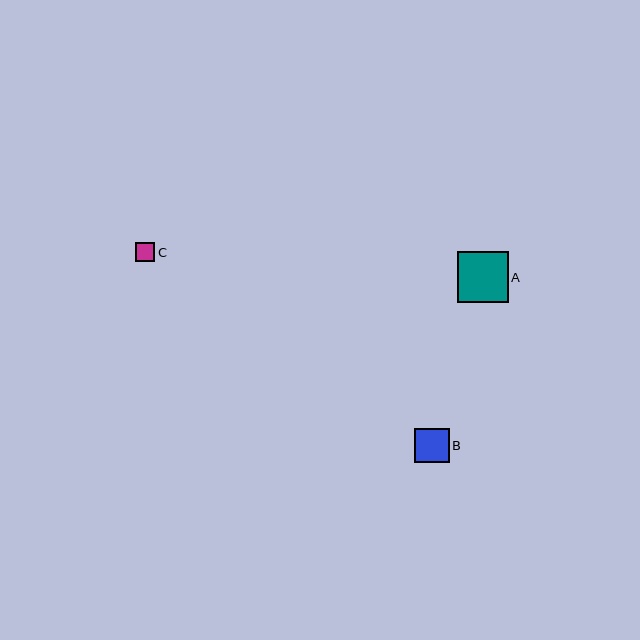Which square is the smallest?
Square C is the smallest with a size of approximately 19 pixels.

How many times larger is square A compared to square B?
Square A is approximately 1.5 times the size of square B.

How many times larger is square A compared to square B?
Square A is approximately 1.5 times the size of square B.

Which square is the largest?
Square A is the largest with a size of approximately 51 pixels.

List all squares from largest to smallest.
From largest to smallest: A, B, C.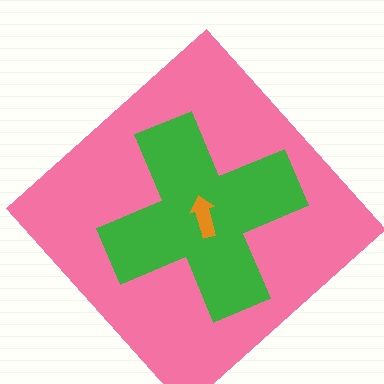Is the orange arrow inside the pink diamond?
Yes.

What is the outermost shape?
The pink diamond.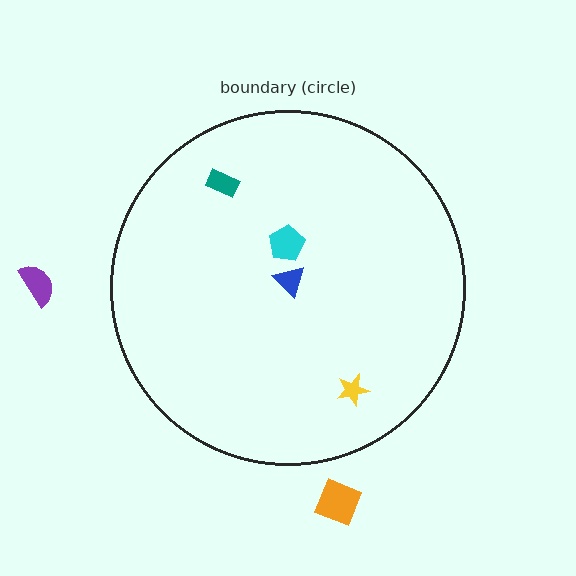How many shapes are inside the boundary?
4 inside, 2 outside.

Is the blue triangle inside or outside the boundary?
Inside.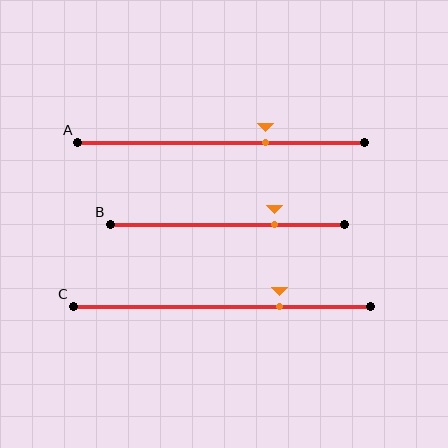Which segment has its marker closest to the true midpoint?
Segment A has its marker closest to the true midpoint.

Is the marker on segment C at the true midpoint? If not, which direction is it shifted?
No, the marker on segment C is shifted to the right by about 19% of the segment length.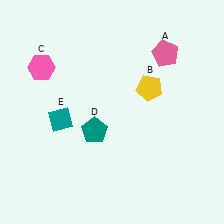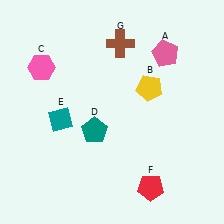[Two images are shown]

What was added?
A red pentagon (F), a brown cross (G) were added in Image 2.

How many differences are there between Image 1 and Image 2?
There are 2 differences between the two images.